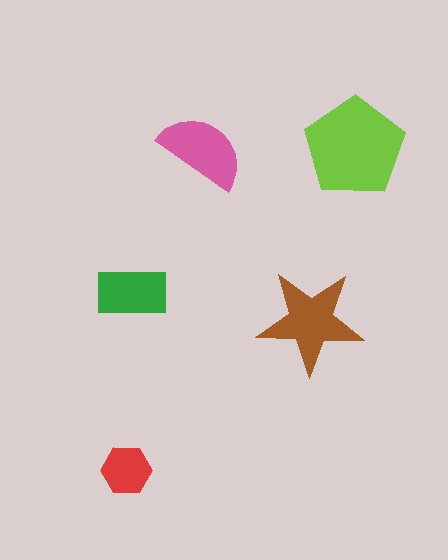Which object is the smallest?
The red hexagon.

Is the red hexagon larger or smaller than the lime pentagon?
Smaller.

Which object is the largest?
The lime pentagon.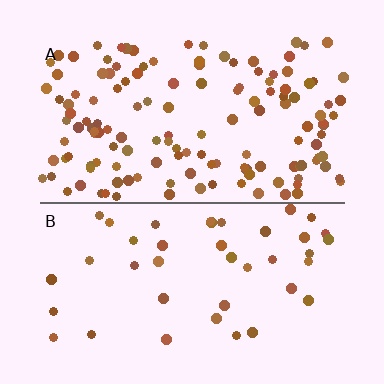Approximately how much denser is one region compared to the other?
Approximately 3.3× — region A over region B.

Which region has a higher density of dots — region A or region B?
A (the top).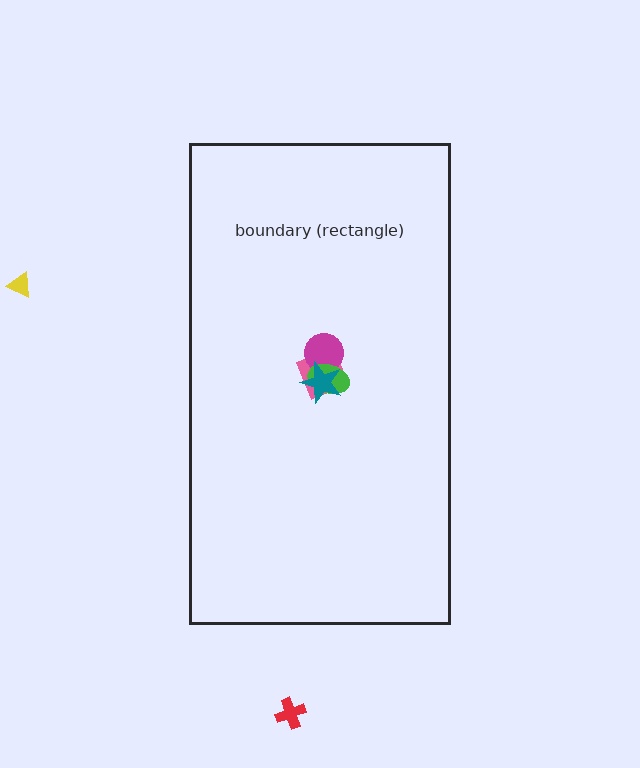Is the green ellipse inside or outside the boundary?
Inside.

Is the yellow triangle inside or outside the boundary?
Outside.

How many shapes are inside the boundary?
4 inside, 2 outside.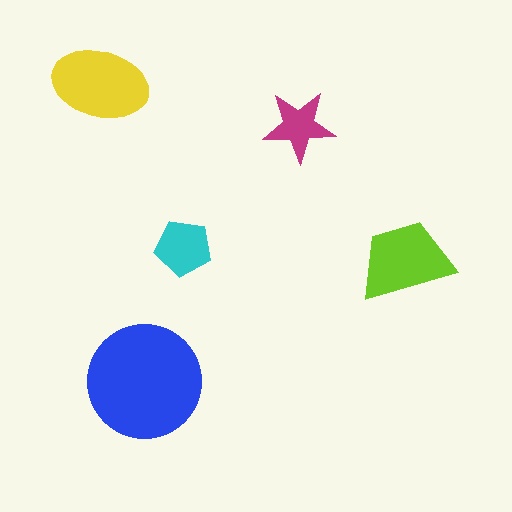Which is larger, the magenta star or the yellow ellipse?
The yellow ellipse.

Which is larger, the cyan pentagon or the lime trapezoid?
The lime trapezoid.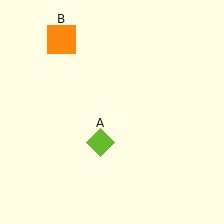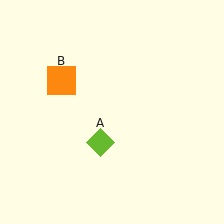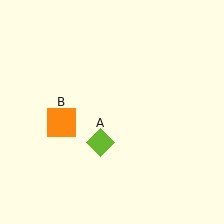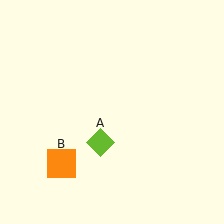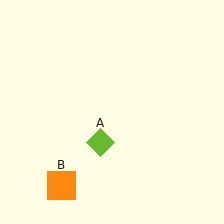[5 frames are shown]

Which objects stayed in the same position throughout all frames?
Lime diamond (object A) remained stationary.